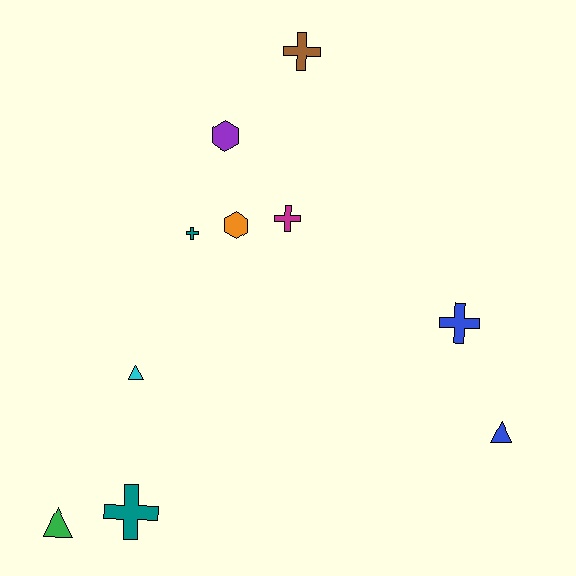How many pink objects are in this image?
There are no pink objects.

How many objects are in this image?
There are 10 objects.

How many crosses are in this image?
There are 5 crosses.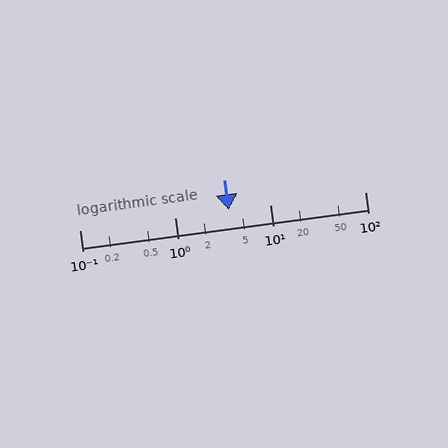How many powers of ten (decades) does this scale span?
The scale spans 3 decades, from 0.1 to 100.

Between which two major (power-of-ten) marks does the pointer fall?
The pointer is between 1 and 10.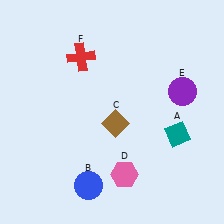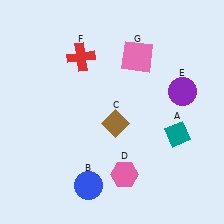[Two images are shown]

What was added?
A pink square (G) was added in Image 2.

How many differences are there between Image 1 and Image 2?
There is 1 difference between the two images.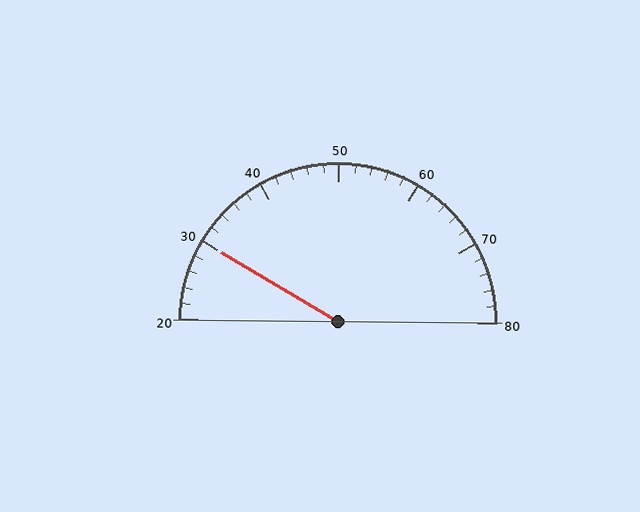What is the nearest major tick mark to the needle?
The nearest major tick mark is 30.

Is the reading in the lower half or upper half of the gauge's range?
The reading is in the lower half of the range (20 to 80).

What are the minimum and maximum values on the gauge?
The gauge ranges from 20 to 80.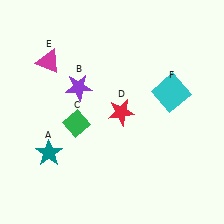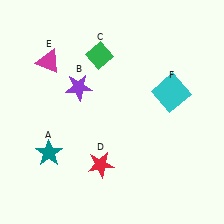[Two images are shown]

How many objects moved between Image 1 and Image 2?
2 objects moved between the two images.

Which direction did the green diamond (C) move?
The green diamond (C) moved up.